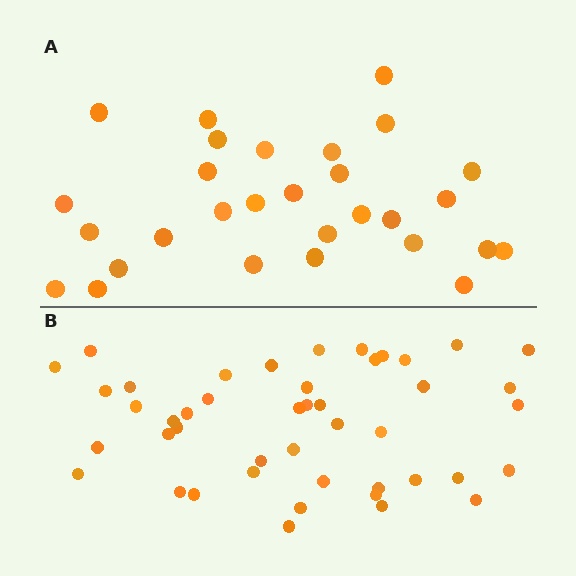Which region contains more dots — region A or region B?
Region B (the bottom region) has more dots.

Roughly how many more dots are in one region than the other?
Region B has approximately 15 more dots than region A.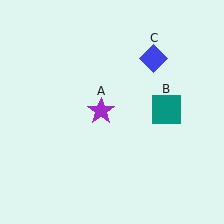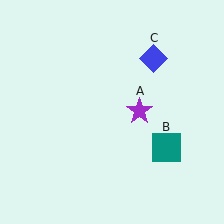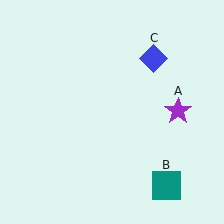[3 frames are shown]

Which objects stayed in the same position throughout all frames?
Blue diamond (object C) remained stationary.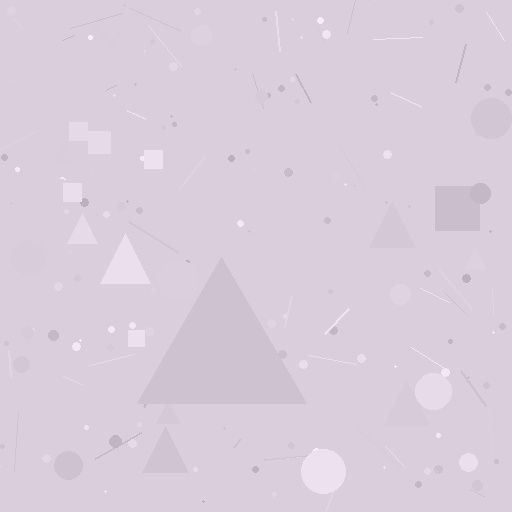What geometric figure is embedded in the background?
A triangle is embedded in the background.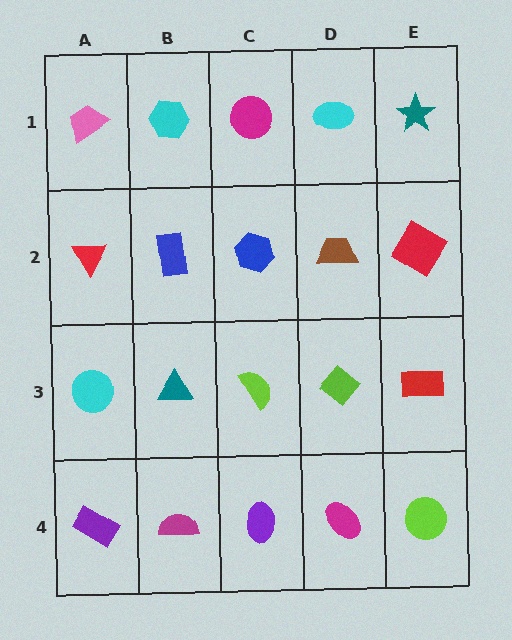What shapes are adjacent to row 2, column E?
A teal star (row 1, column E), a red rectangle (row 3, column E), a brown trapezoid (row 2, column D).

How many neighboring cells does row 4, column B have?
3.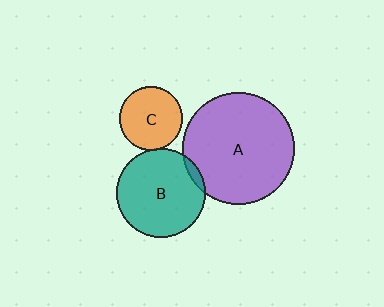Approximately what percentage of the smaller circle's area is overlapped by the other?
Approximately 5%.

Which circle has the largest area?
Circle A (purple).